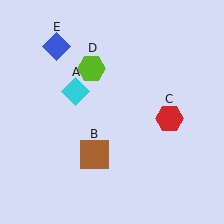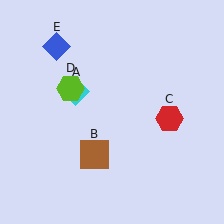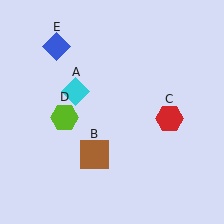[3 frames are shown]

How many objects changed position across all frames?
1 object changed position: lime hexagon (object D).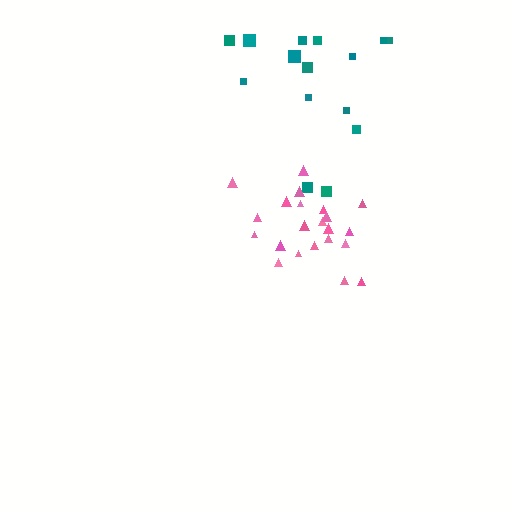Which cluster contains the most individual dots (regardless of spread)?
Pink (22).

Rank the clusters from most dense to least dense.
pink, teal.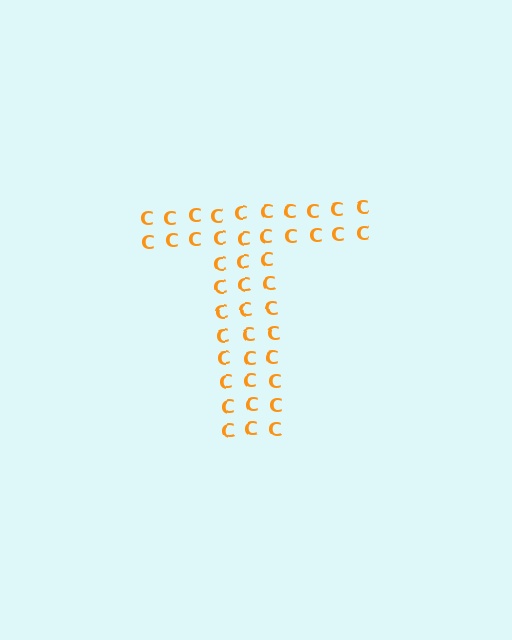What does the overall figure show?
The overall figure shows the letter T.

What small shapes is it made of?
It is made of small letter C's.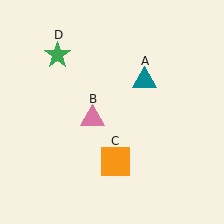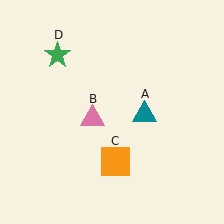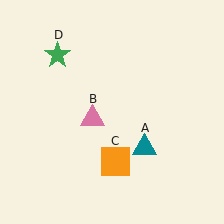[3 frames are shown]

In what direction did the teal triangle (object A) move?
The teal triangle (object A) moved down.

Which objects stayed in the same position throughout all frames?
Pink triangle (object B) and orange square (object C) and green star (object D) remained stationary.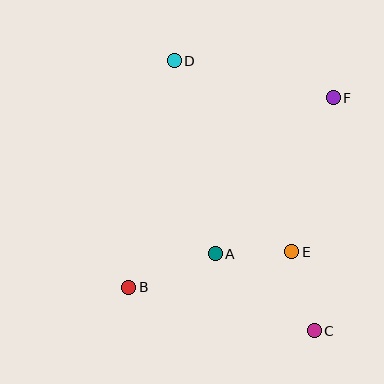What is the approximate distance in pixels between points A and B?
The distance between A and B is approximately 93 pixels.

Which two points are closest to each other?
Points A and E are closest to each other.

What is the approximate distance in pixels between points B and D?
The distance between B and D is approximately 231 pixels.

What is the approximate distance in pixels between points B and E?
The distance between B and E is approximately 167 pixels.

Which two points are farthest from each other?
Points C and D are farthest from each other.